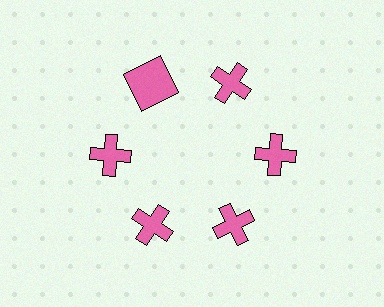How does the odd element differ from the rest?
It has a different shape: square instead of cross.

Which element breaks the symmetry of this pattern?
The pink square at roughly the 11 o'clock position breaks the symmetry. All other shapes are pink crosses.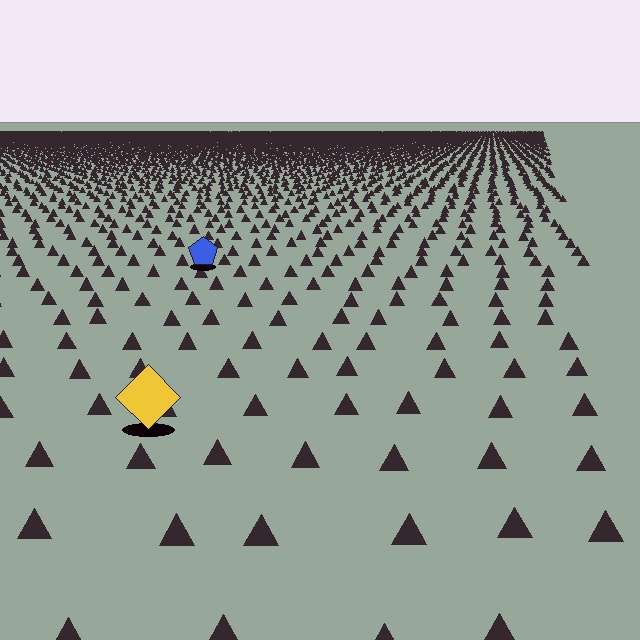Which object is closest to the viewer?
The yellow diamond is closest. The texture marks near it are larger and more spread out.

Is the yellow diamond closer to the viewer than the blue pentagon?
Yes. The yellow diamond is closer — you can tell from the texture gradient: the ground texture is coarser near it.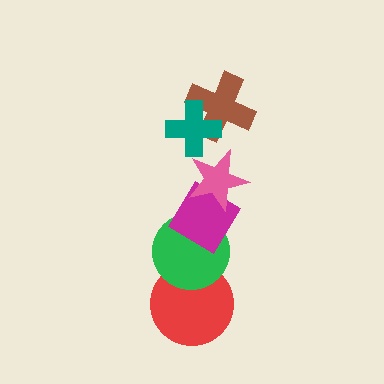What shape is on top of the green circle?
The magenta diamond is on top of the green circle.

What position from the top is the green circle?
The green circle is 5th from the top.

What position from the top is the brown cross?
The brown cross is 2nd from the top.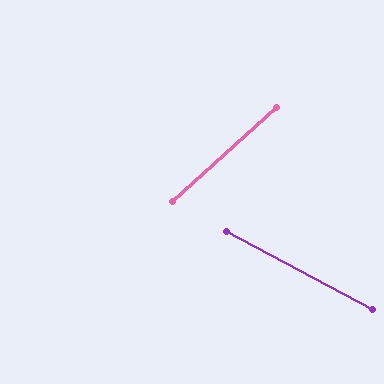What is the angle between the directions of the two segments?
Approximately 70 degrees.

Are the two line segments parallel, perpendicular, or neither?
Neither parallel nor perpendicular — they differ by about 70°.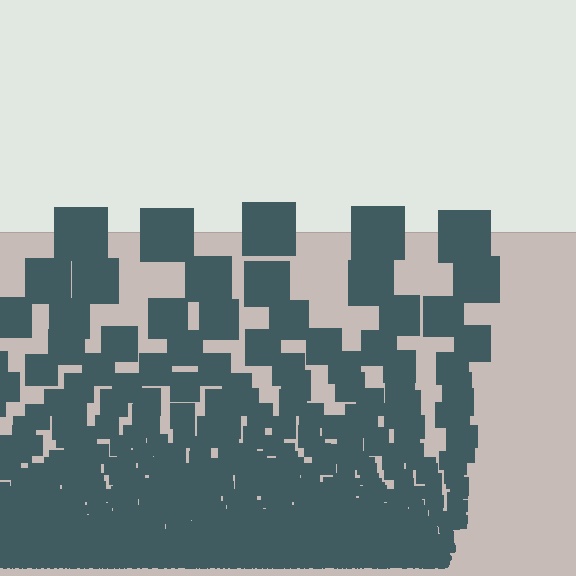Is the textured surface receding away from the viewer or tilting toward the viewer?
The surface appears to tilt toward the viewer. Texture elements get larger and sparser toward the top.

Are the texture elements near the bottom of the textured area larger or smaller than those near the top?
Smaller. The gradient is inverted — elements near the bottom are smaller and denser.